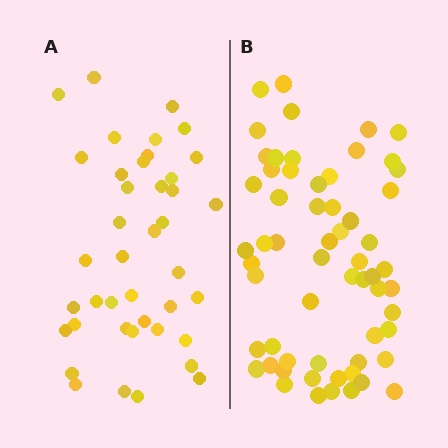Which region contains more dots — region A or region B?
Region B (the right region) has more dots.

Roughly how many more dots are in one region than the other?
Region B has approximately 20 more dots than region A.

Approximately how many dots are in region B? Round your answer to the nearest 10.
About 60 dots.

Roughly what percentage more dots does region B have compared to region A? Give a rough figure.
About 45% more.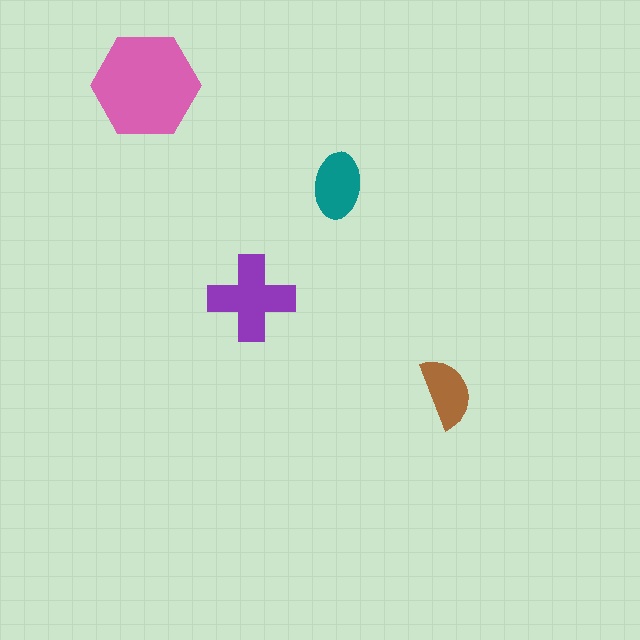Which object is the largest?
The pink hexagon.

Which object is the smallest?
The brown semicircle.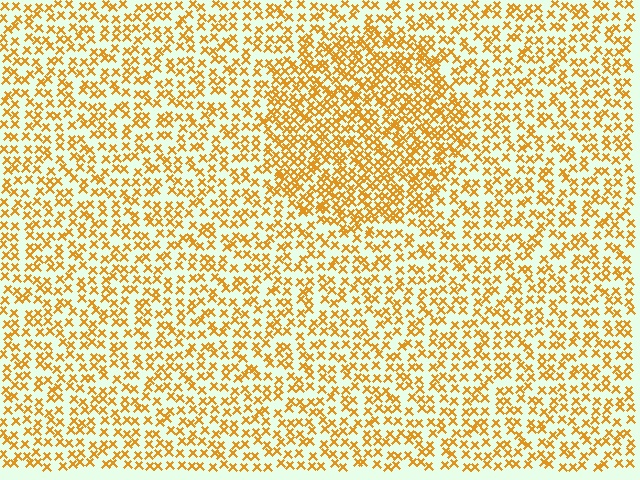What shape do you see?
I see a circle.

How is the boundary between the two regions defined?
The boundary is defined by a change in element density (approximately 1.7x ratio). All elements are the same color, size, and shape.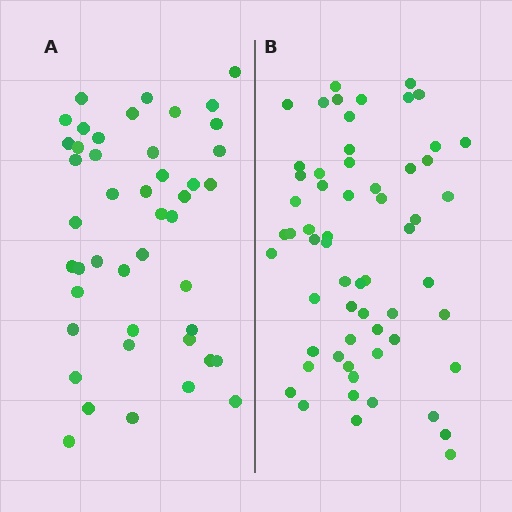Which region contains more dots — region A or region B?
Region B (the right region) has more dots.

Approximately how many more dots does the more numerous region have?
Region B has approximately 15 more dots than region A.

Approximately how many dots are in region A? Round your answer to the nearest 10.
About 40 dots. (The exact count is 45, which rounds to 40.)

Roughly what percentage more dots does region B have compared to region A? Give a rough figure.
About 35% more.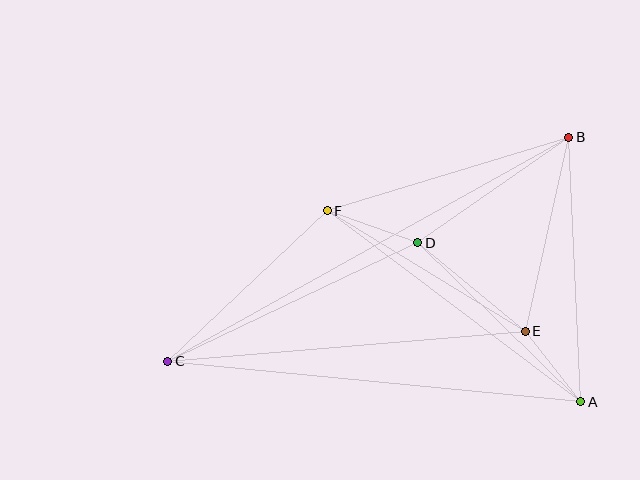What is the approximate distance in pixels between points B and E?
The distance between B and E is approximately 199 pixels.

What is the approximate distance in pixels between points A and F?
The distance between A and F is approximately 317 pixels.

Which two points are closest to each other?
Points A and E are closest to each other.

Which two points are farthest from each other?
Points B and C are farthest from each other.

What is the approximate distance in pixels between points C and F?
The distance between C and F is approximately 219 pixels.